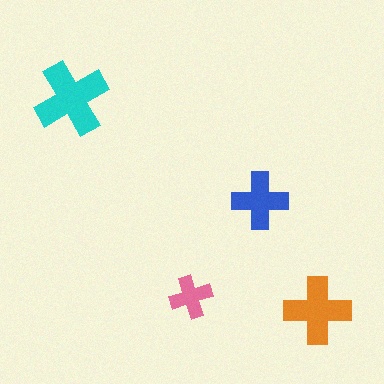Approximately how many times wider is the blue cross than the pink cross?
About 1.5 times wider.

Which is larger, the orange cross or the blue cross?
The orange one.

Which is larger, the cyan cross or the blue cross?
The cyan one.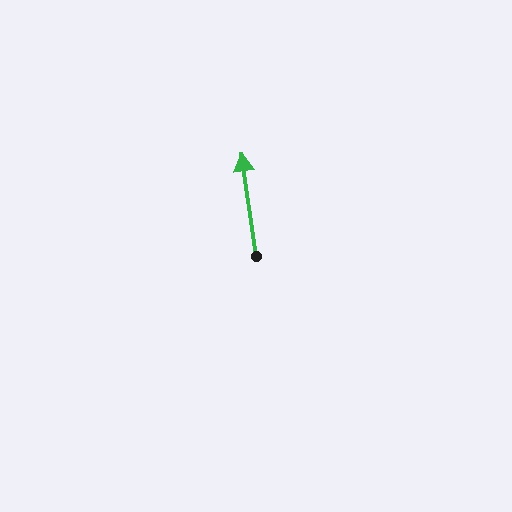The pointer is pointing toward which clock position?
Roughly 12 o'clock.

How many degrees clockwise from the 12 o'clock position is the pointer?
Approximately 352 degrees.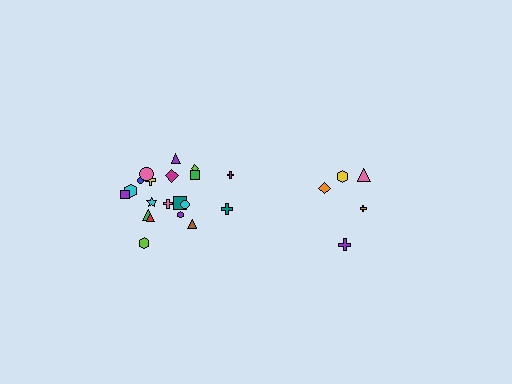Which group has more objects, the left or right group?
The left group.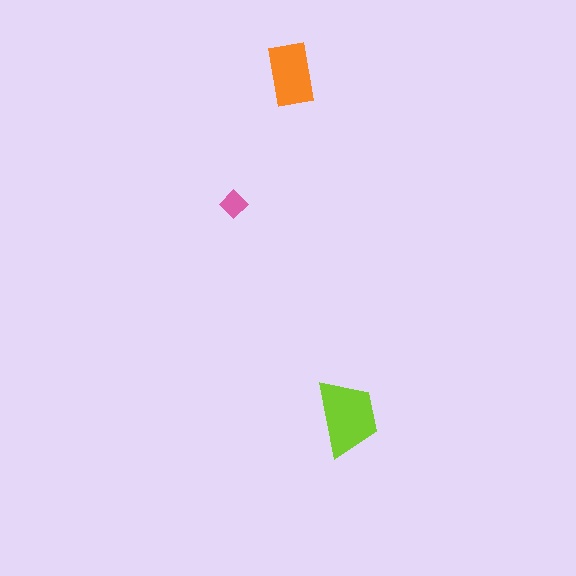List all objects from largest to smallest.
The lime trapezoid, the orange rectangle, the pink diamond.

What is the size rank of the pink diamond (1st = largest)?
3rd.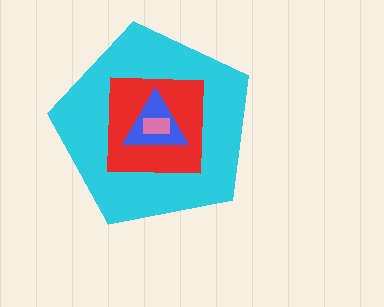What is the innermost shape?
The pink rectangle.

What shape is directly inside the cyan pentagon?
The red square.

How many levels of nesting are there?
4.